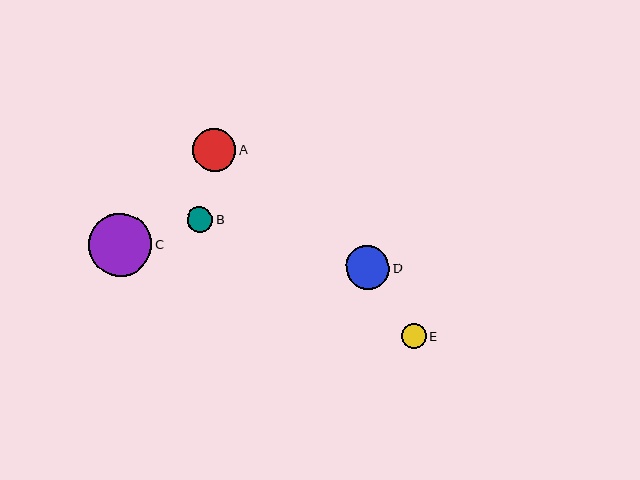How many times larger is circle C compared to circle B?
Circle C is approximately 2.5 times the size of circle B.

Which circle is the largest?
Circle C is the largest with a size of approximately 63 pixels.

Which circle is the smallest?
Circle E is the smallest with a size of approximately 25 pixels.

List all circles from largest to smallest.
From largest to smallest: C, A, D, B, E.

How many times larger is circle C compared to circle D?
Circle C is approximately 1.5 times the size of circle D.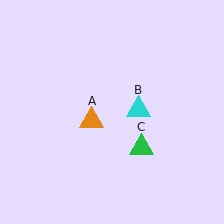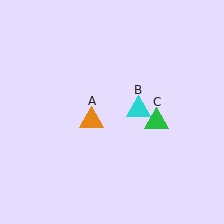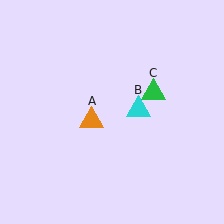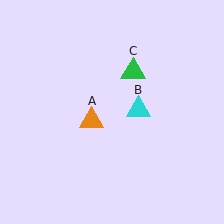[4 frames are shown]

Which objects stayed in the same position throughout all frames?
Orange triangle (object A) and cyan triangle (object B) remained stationary.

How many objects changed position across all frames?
1 object changed position: green triangle (object C).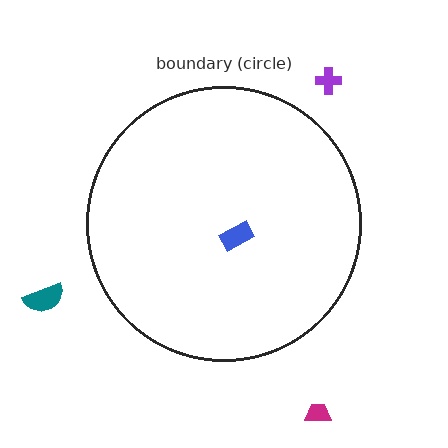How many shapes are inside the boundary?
1 inside, 3 outside.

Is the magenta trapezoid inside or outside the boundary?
Outside.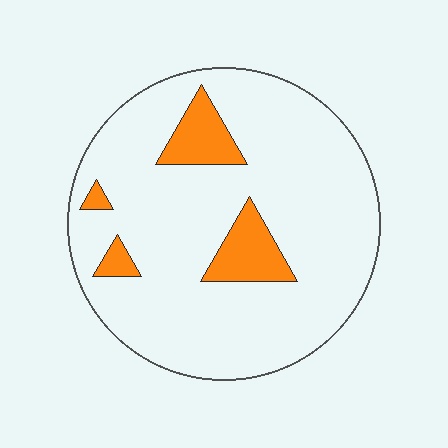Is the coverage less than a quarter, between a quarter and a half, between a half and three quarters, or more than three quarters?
Less than a quarter.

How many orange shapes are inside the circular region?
4.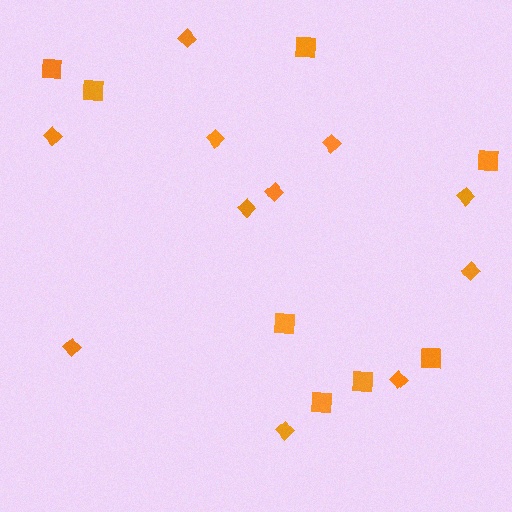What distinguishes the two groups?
There are 2 groups: one group of squares (8) and one group of diamonds (11).